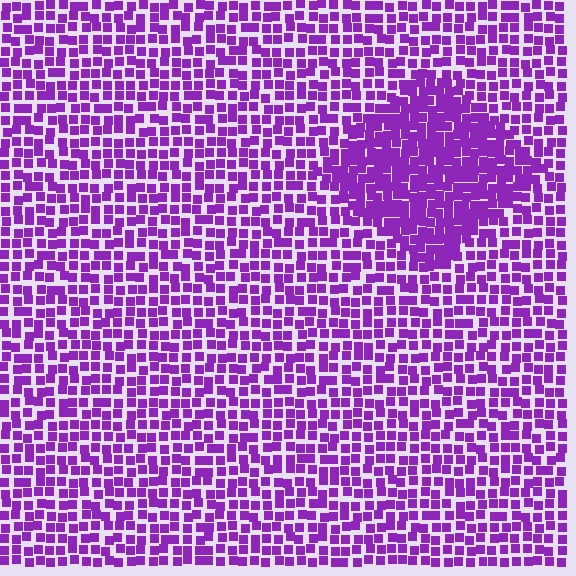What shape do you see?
I see a diamond.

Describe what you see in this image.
The image contains small purple elements arranged at two different densities. A diamond-shaped region is visible where the elements are more densely packed than the surrounding area.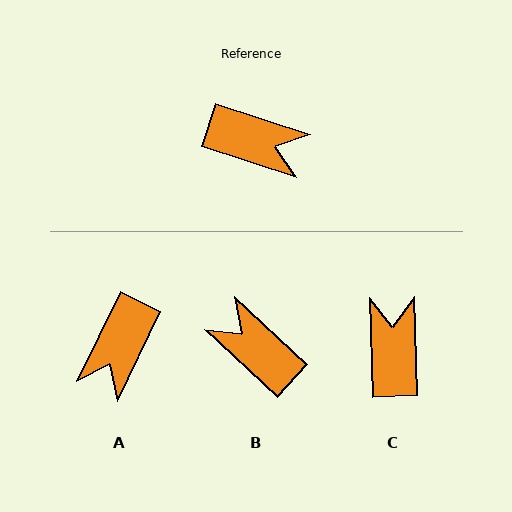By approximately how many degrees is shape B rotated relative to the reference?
Approximately 155 degrees counter-clockwise.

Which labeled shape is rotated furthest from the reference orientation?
B, about 155 degrees away.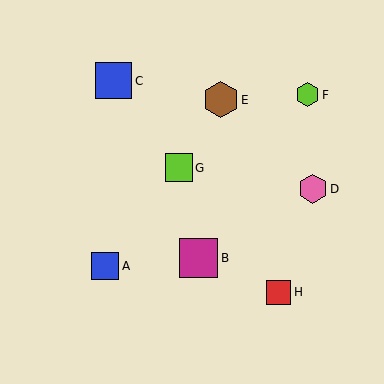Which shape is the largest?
The magenta square (labeled B) is the largest.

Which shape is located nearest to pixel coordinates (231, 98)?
The brown hexagon (labeled E) at (221, 100) is nearest to that location.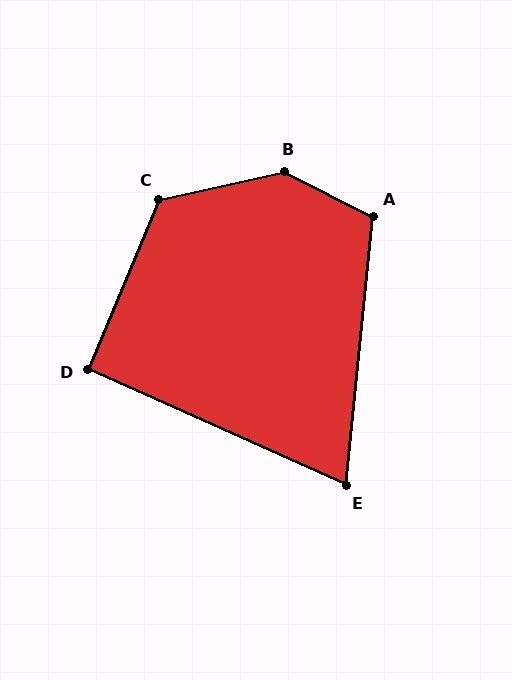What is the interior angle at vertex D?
Approximately 91 degrees (approximately right).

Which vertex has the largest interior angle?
B, at approximately 141 degrees.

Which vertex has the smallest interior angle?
E, at approximately 72 degrees.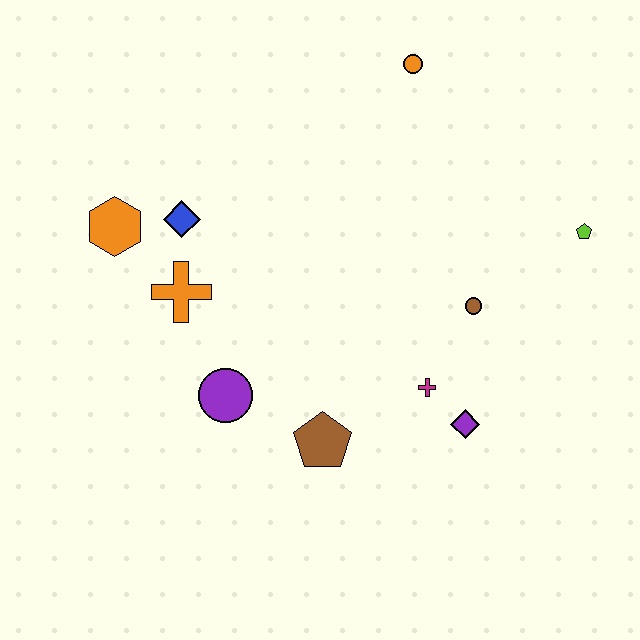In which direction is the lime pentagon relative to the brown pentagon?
The lime pentagon is to the right of the brown pentagon.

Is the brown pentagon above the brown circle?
No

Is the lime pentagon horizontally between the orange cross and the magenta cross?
No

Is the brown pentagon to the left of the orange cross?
No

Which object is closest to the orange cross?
The blue diamond is closest to the orange cross.